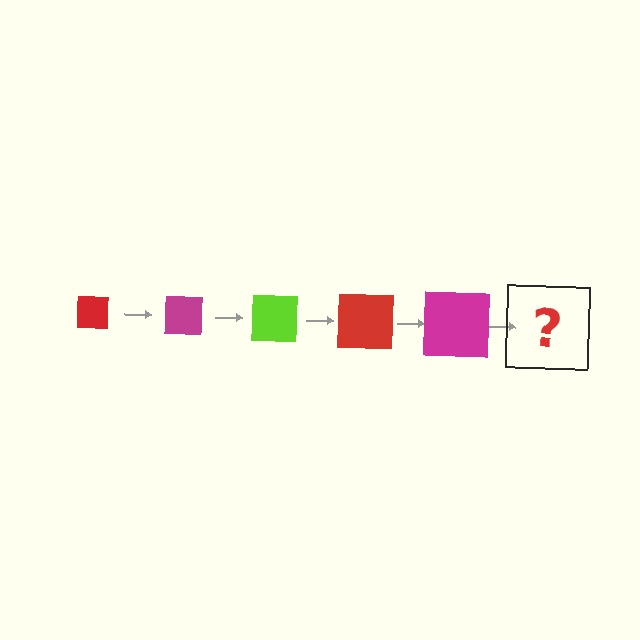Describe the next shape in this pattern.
It should be a lime square, larger than the previous one.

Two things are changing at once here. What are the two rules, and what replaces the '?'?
The two rules are that the square grows larger each step and the color cycles through red, magenta, and lime. The '?' should be a lime square, larger than the previous one.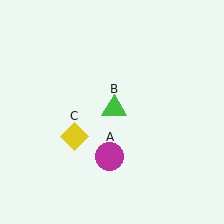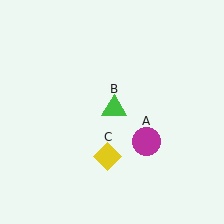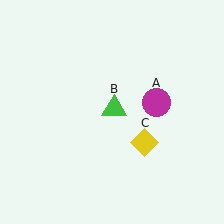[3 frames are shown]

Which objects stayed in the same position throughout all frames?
Green triangle (object B) remained stationary.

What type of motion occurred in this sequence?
The magenta circle (object A), yellow diamond (object C) rotated counterclockwise around the center of the scene.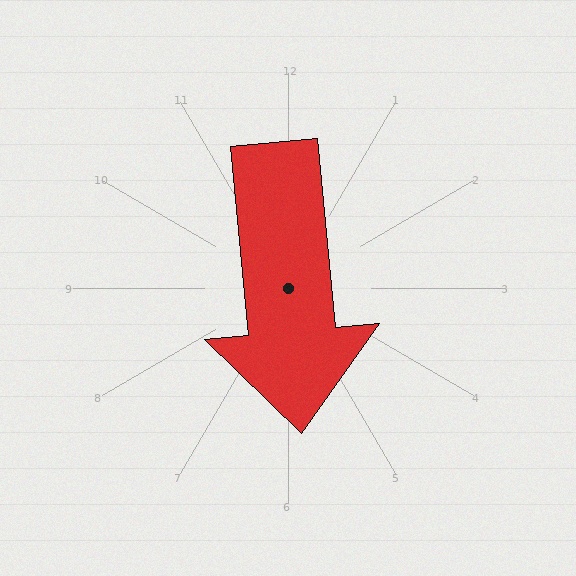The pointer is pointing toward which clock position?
Roughly 6 o'clock.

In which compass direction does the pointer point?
South.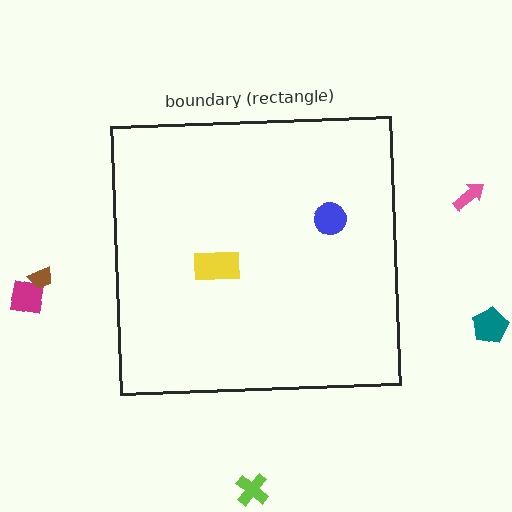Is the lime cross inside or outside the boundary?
Outside.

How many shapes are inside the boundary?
2 inside, 5 outside.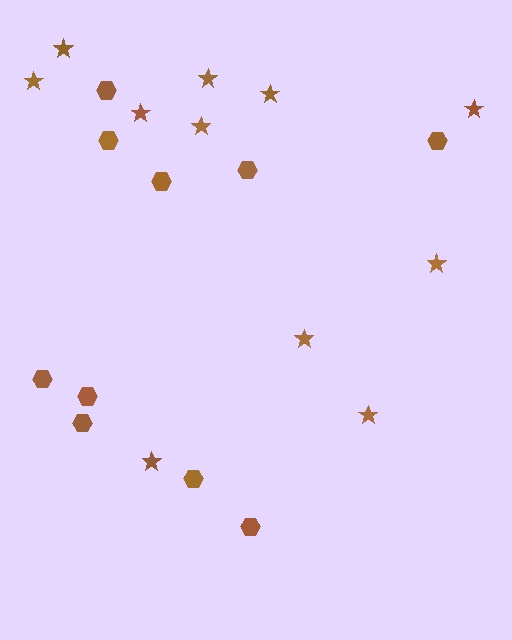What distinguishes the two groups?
There are 2 groups: one group of stars (11) and one group of hexagons (10).